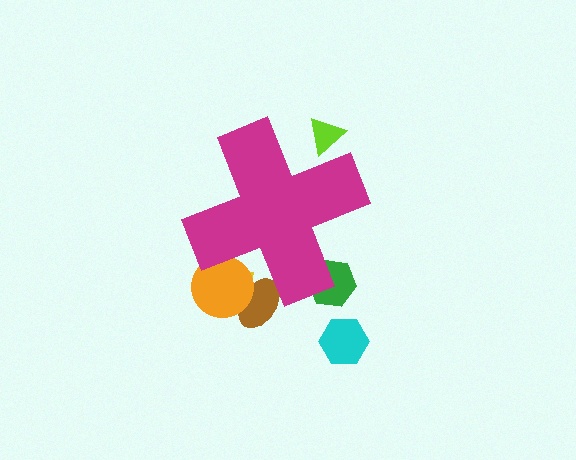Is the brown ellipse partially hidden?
Yes, the brown ellipse is partially hidden behind the magenta cross.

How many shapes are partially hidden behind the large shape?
5 shapes are partially hidden.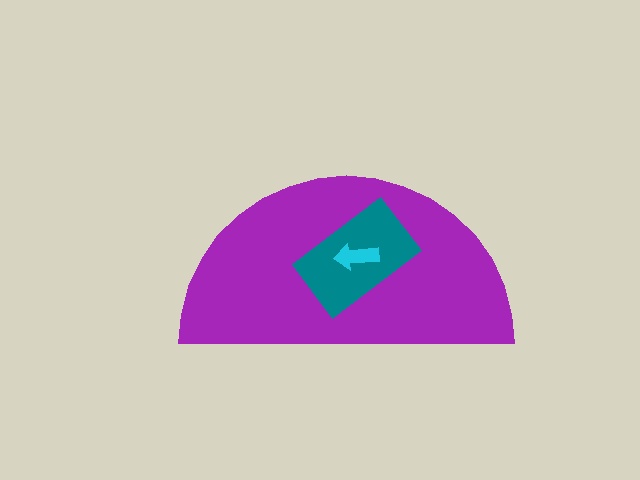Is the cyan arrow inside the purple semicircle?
Yes.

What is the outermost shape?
The purple semicircle.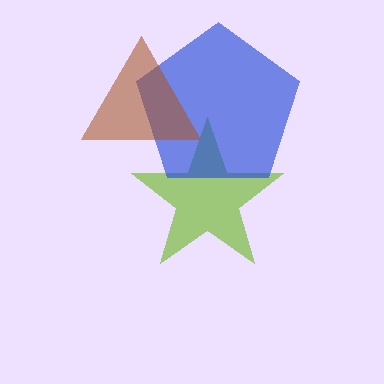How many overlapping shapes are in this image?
There are 3 overlapping shapes in the image.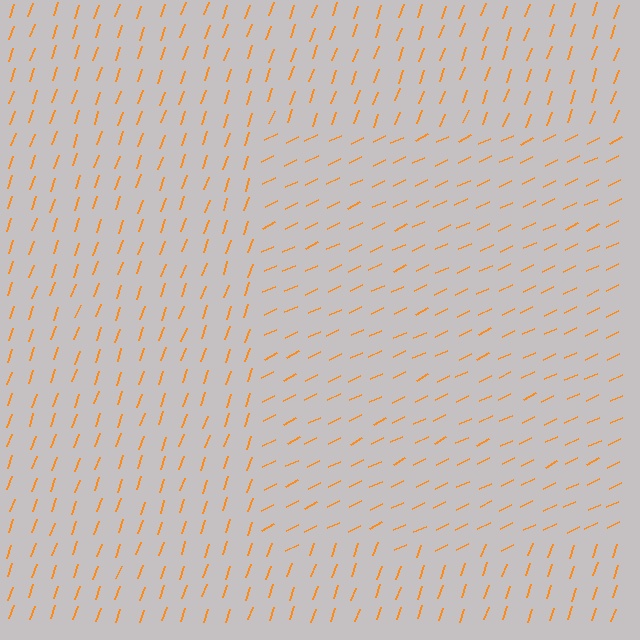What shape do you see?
I see a rectangle.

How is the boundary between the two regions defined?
The boundary is defined purely by a change in line orientation (approximately 45 degrees difference). All lines are the same color and thickness.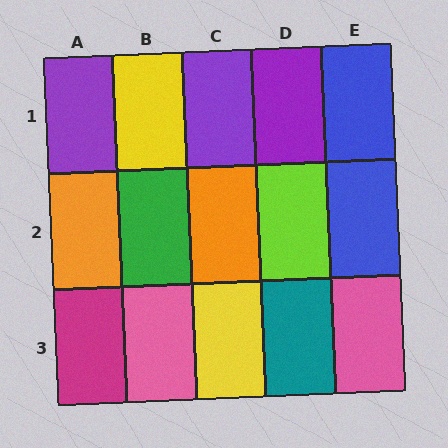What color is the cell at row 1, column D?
Purple.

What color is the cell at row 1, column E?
Blue.